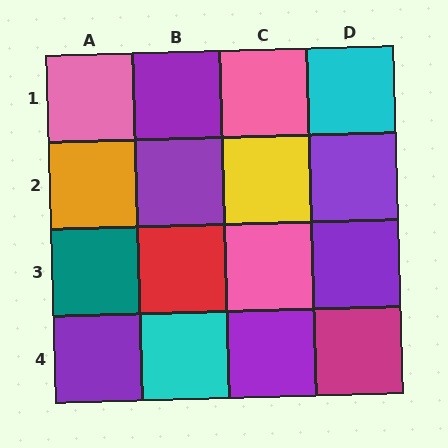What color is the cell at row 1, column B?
Purple.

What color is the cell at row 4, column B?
Cyan.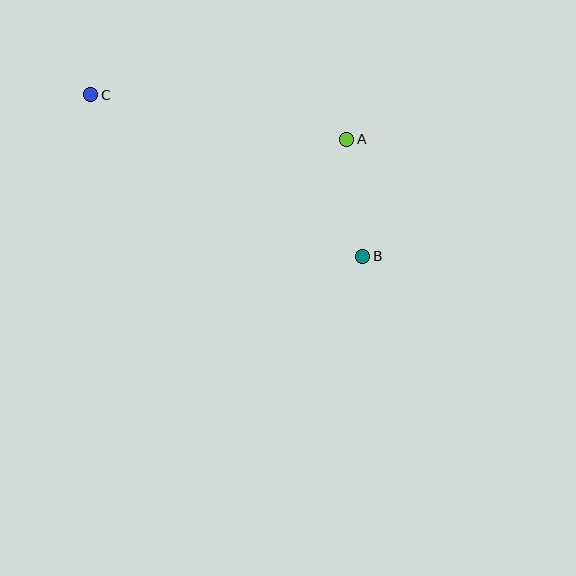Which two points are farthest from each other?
Points B and C are farthest from each other.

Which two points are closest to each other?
Points A and B are closest to each other.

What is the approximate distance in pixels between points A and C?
The distance between A and C is approximately 260 pixels.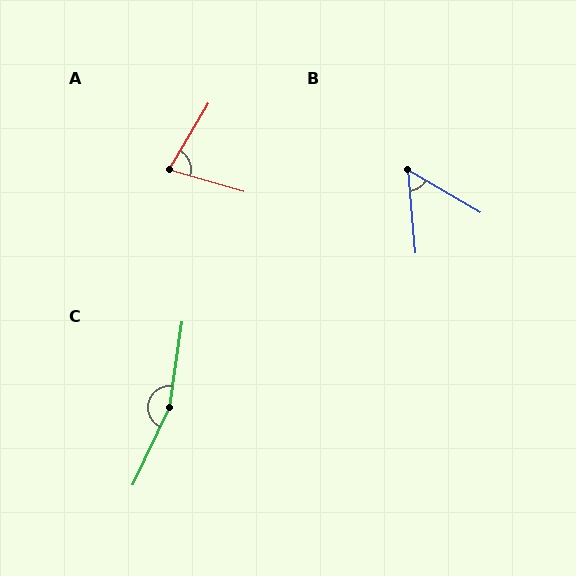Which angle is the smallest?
B, at approximately 54 degrees.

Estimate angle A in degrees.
Approximately 75 degrees.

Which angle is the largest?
C, at approximately 163 degrees.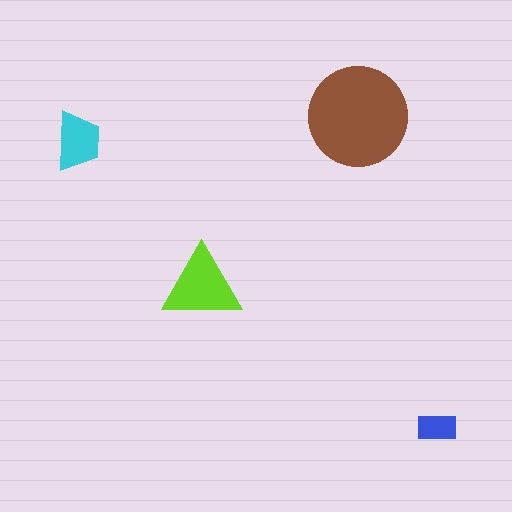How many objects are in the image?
There are 4 objects in the image.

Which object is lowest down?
The blue rectangle is bottommost.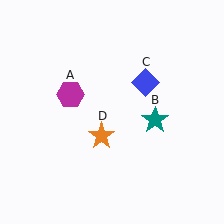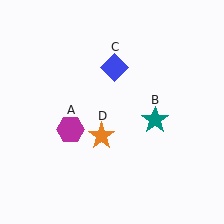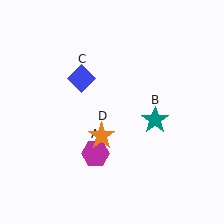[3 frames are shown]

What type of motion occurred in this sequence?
The magenta hexagon (object A), blue diamond (object C) rotated counterclockwise around the center of the scene.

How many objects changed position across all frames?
2 objects changed position: magenta hexagon (object A), blue diamond (object C).